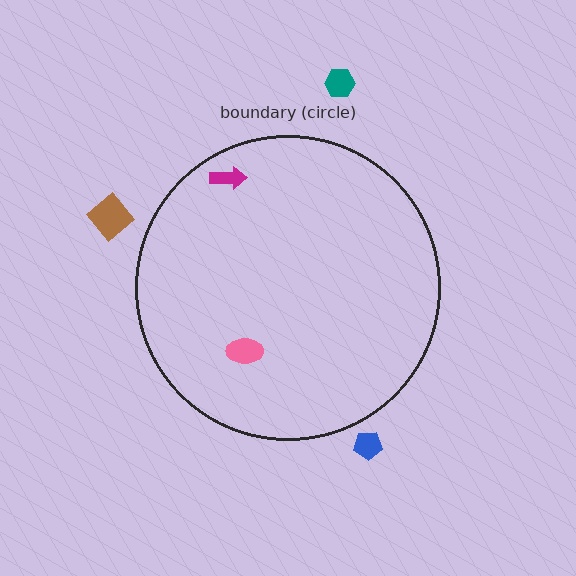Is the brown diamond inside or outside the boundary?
Outside.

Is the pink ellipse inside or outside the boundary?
Inside.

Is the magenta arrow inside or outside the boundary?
Inside.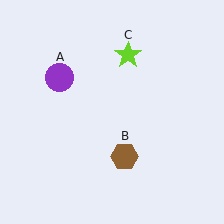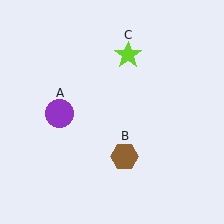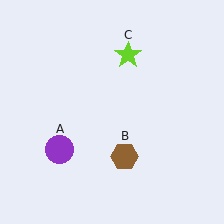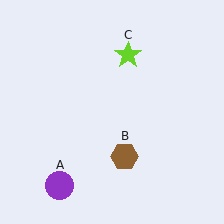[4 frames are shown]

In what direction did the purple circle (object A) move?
The purple circle (object A) moved down.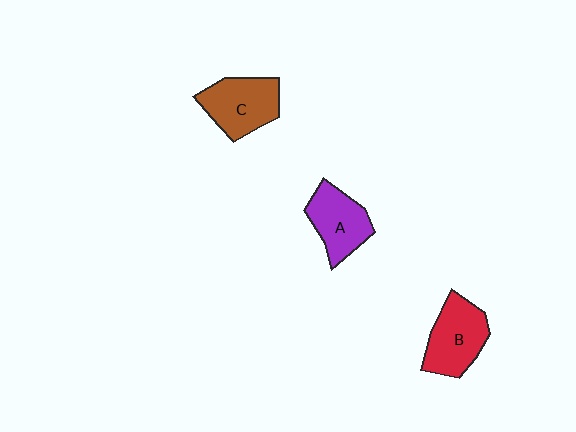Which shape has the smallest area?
Shape A (purple).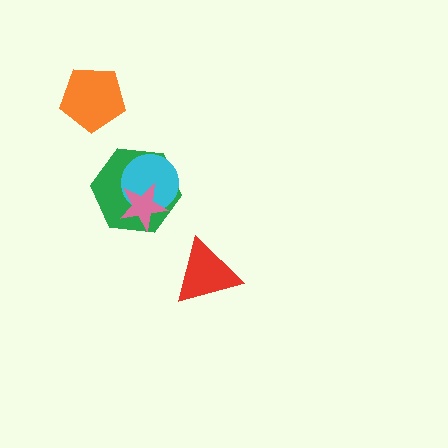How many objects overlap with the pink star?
2 objects overlap with the pink star.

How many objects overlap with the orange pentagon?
0 objects overlap with the orange pentagon.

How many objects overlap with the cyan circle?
2 objects overlap with the cyan circle.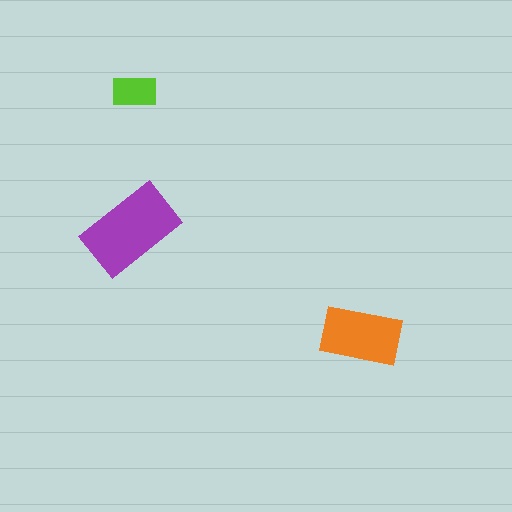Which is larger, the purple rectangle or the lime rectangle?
The purple one.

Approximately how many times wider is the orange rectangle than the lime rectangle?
About 2 times wider.